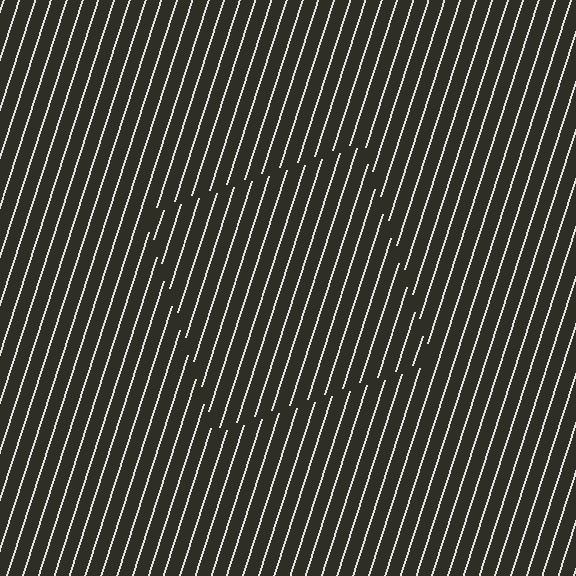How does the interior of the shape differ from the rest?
The interior of the shape contains the same grating, shifted by half a period — the contour is defined by the phase discontinuity where line-ends from the inner and outer gratings abut.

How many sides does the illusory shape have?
4 sides — the line-ends trace a square.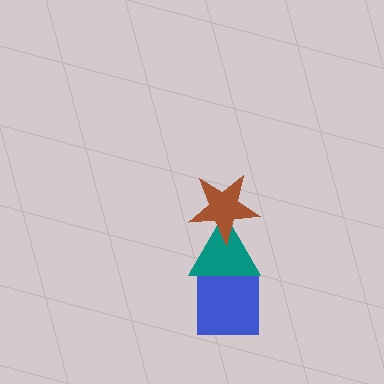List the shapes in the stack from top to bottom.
From top to bottom: the brown star, the teal triangle, the blue square.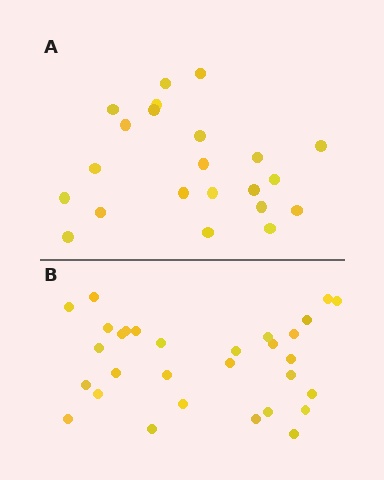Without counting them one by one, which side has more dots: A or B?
Region B (the bottom region) has more dots.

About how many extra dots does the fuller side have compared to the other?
Region B has roughly 8 or so more dots than region A.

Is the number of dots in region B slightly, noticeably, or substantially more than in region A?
Region B has noticeably more, but not dramatically so. The ratio is roughly 1.4 to 1.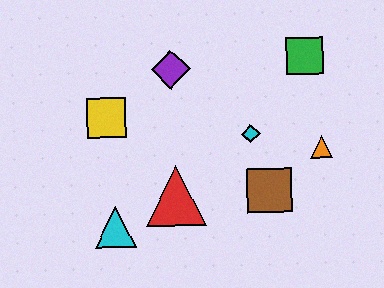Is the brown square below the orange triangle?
Yes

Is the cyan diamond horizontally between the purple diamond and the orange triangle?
Yes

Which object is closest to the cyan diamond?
The brown square is closest to the cyan diamond.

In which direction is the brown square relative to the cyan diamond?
The brown square is below the cyan diamond.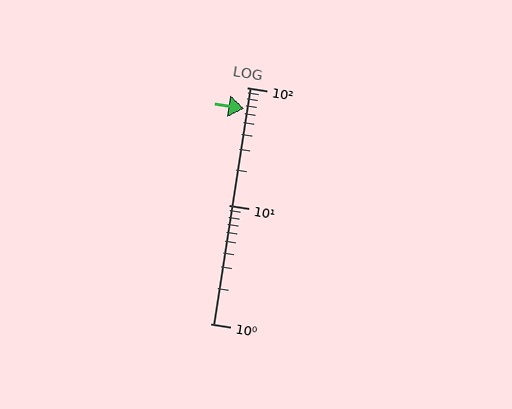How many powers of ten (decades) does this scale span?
The scale spans 2 decades, from 1 to 100.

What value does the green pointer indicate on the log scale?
The pointer indicates approximately 66.